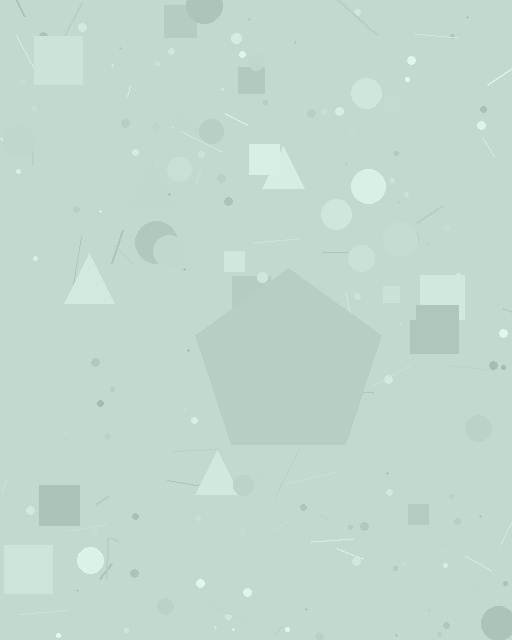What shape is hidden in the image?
A pentagon is hidden in the image.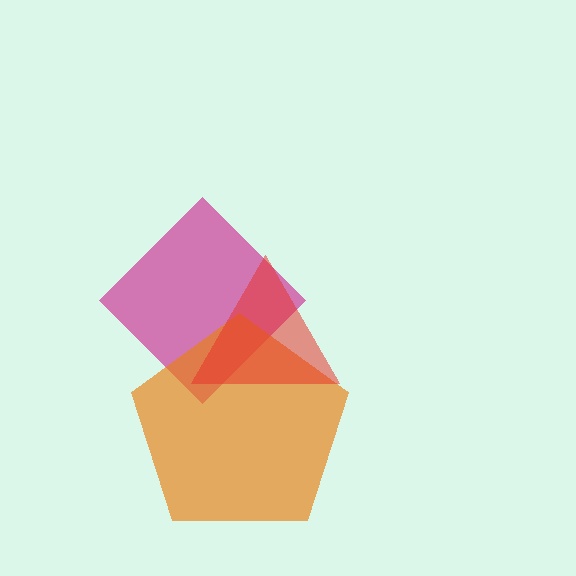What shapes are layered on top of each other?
The layered shapes are: a magenta diamond, an orange pentagon, a red triangle.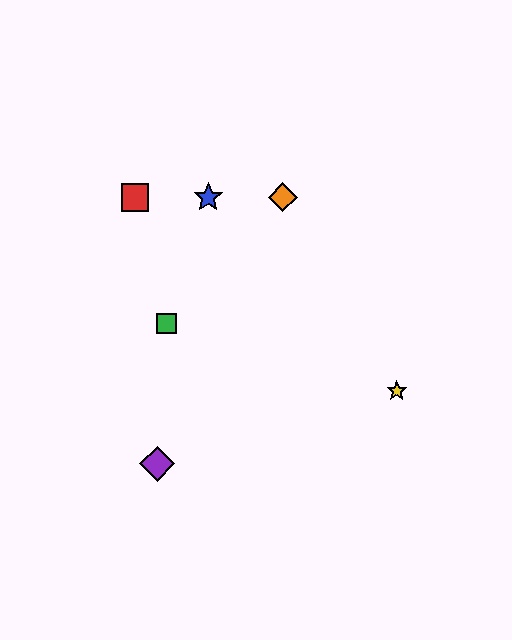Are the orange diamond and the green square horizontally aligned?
No, the orange diamond is at y≈197 and the green square is at y≈324.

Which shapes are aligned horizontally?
The red square, the blue star, the orange diamond are aligned horizontally.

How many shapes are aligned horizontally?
3 shapes (the red square, the blue star, the orange diamond) are aligned horizontally.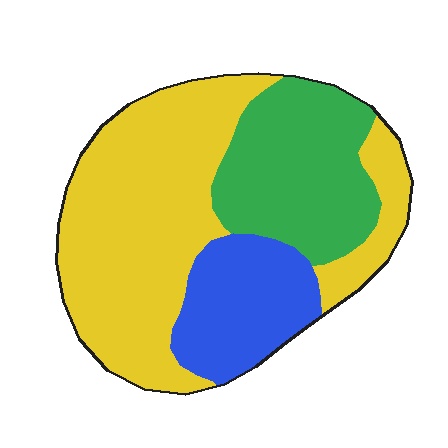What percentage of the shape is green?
Green covers roughly 25% of the shape.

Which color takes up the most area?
Yellow, at roughly 55%.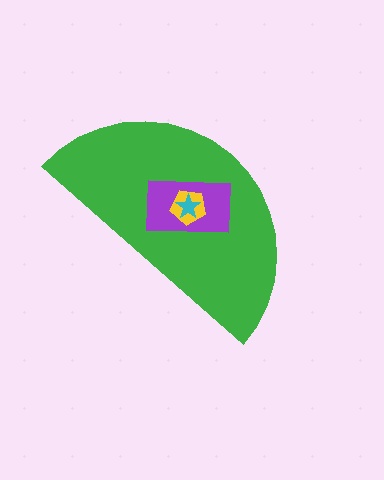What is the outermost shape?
The green semicircle.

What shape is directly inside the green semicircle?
The purple rectangle.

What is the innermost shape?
The cyan star.